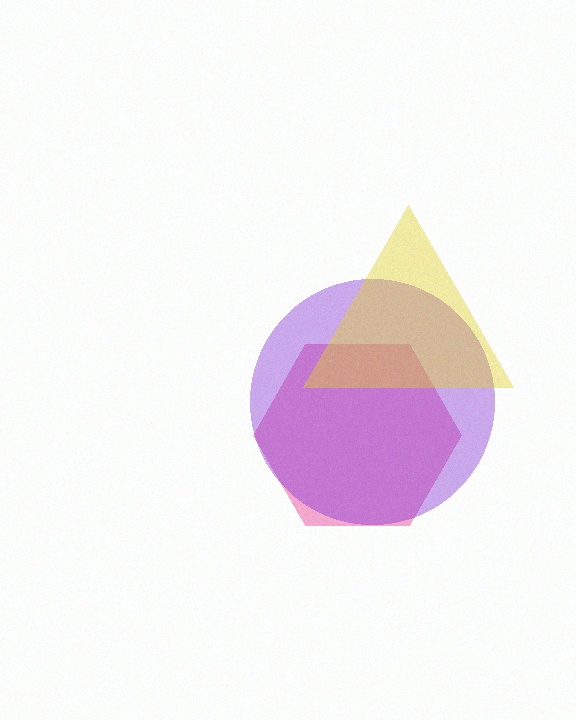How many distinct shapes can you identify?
There are 3 distinct shapes: a pink hexagon, a purple circle, a yellow triangle.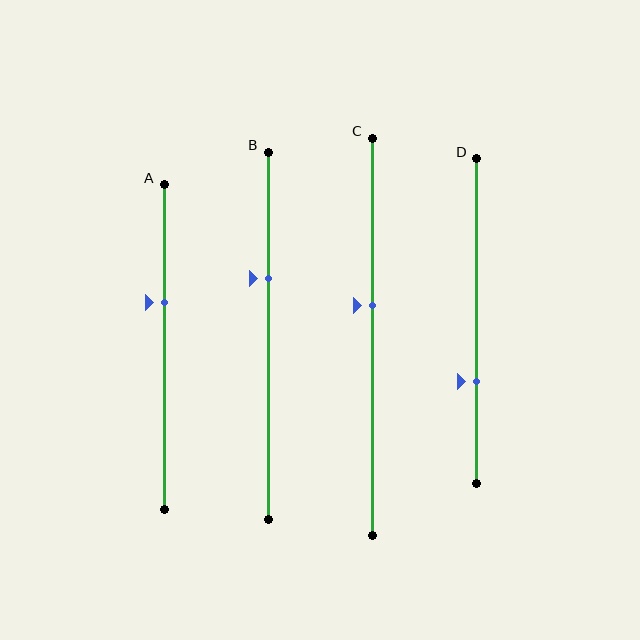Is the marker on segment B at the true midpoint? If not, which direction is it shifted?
No, the marker on segment B is shifted upward by about 16% of the segment length.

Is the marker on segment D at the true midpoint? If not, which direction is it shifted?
No, the marker on segment D is shifted downward by about 19% of the segment length.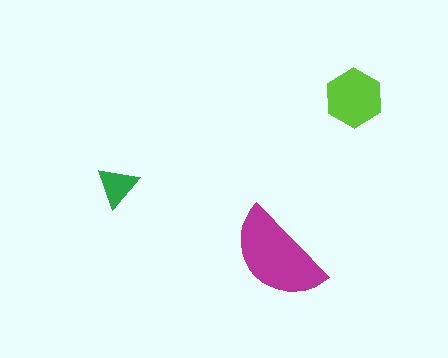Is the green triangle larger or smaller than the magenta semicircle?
Smaller.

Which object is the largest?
The magenta semicircle.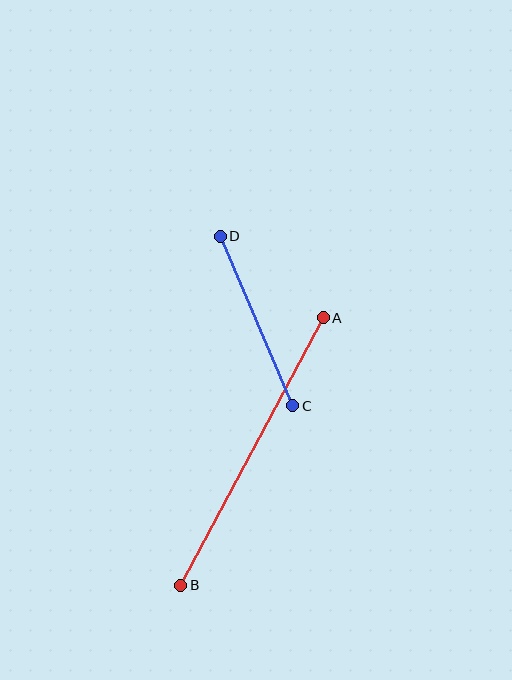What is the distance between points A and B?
The distance is approximately 303 pixels.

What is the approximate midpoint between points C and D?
The midpoint is at approximately (257, 321) pixels.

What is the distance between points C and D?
The distance is approximately 185 pixels.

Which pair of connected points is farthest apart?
Points A and B are farthest apart.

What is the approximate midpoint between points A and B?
The midpoint is at approximately (252, 452) pixels.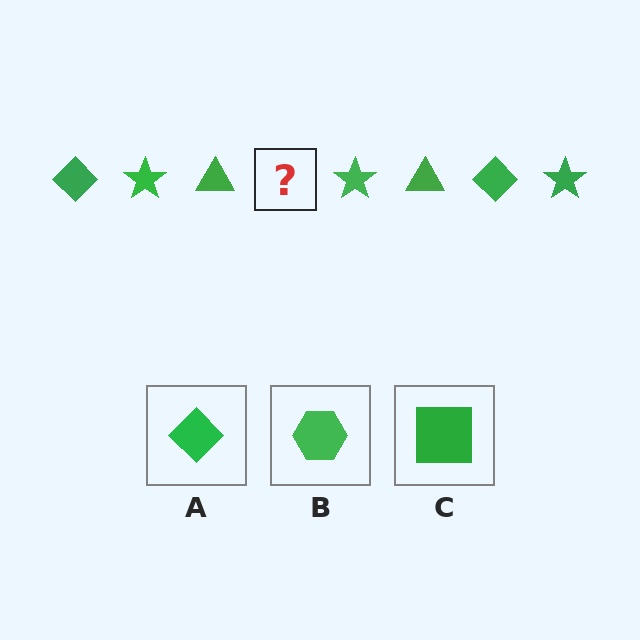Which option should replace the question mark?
Option A.